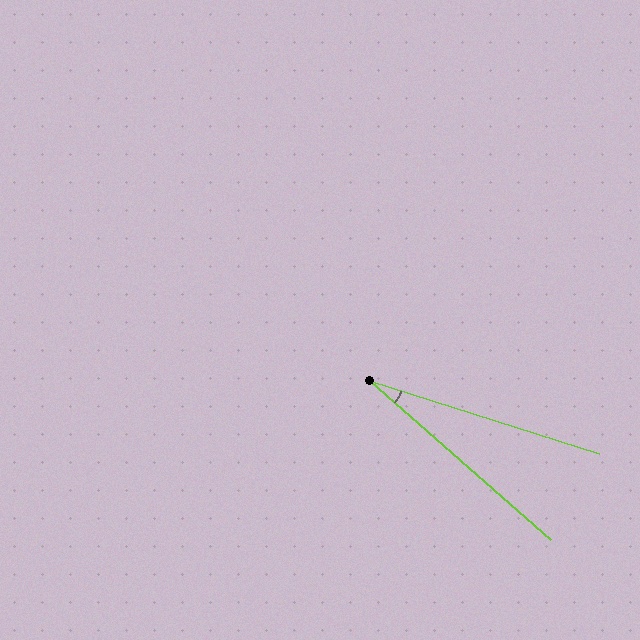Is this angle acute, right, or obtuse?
It is acute.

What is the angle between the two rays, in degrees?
Approximately 24 degrees.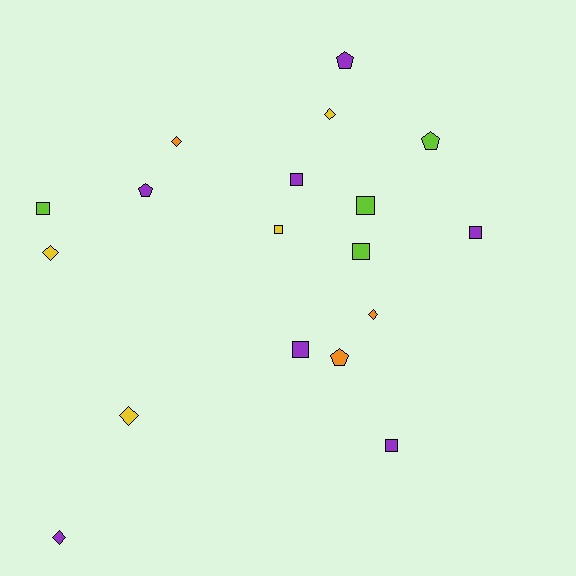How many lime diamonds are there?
There are no lime diamonds.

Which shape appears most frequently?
Square, with 8 objects.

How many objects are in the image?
There are 18 objects.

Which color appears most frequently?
Purple, with 7 objects.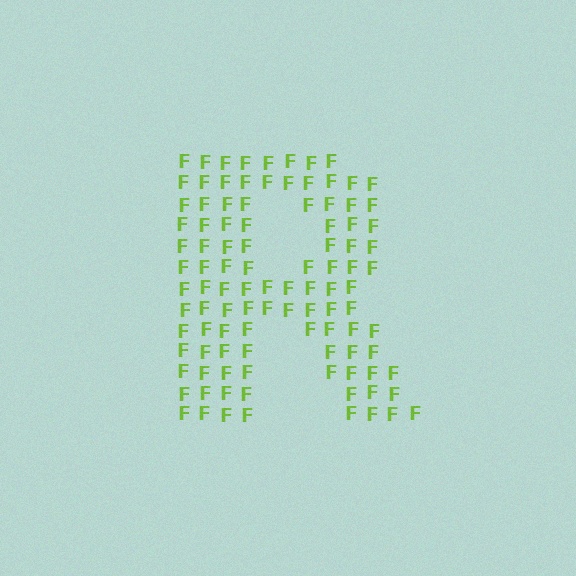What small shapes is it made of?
It is made of small letter F's.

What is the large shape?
The large shape is the letter R.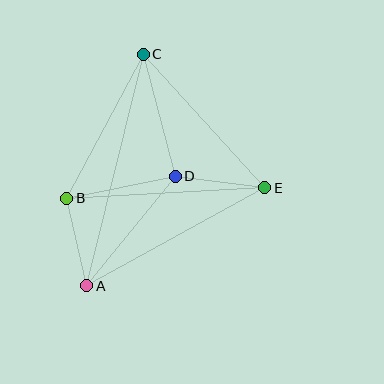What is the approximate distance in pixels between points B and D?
The distance between B and D is approximately 111 pixels.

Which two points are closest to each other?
Points A and B are closest to each other.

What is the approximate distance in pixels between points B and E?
The distance between B and E is approximately 198 pixels.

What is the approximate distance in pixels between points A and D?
The distance between A and D is approximately 141 pixels.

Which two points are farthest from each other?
Points A and C are farthest from each other.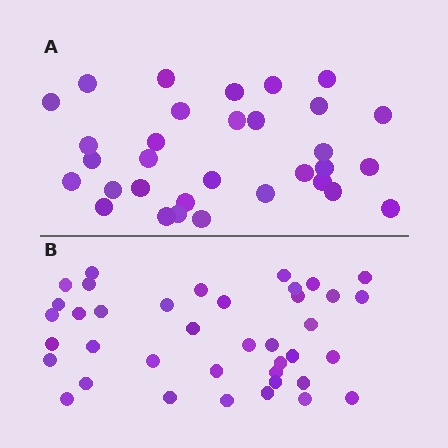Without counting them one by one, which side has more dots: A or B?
Region B (the bottom region) has more dots.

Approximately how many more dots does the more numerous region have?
Region B has roughly 8 or so more dots than region A.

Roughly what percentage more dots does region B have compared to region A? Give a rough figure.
About 20% more.